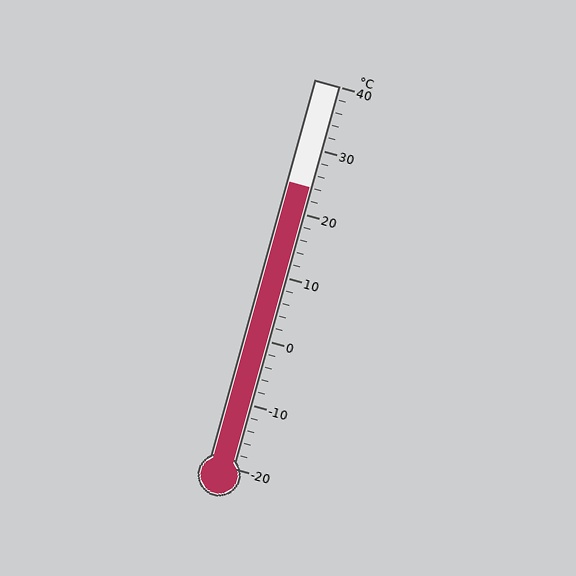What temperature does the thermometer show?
The thermometer shows approximately 24°C.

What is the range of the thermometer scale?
The thermometer scale ranges from -20°C to 40°C.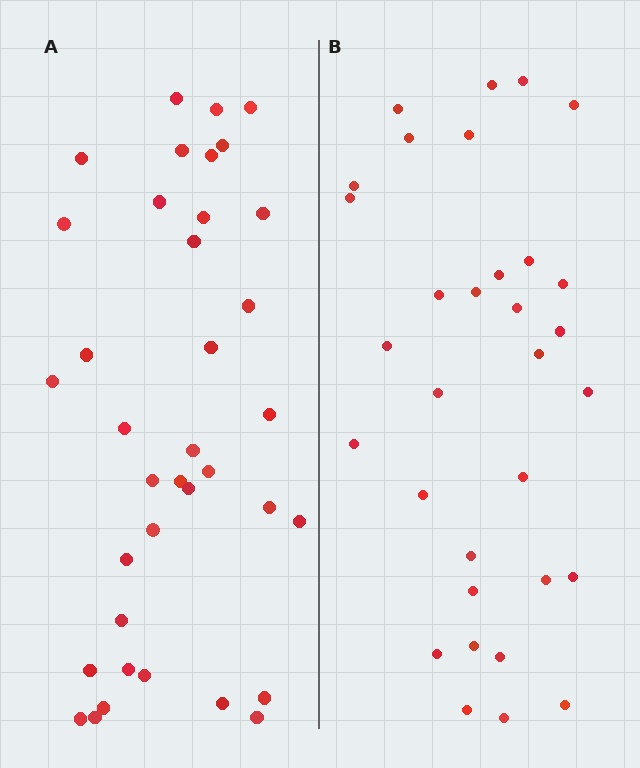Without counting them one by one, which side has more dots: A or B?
Region A (the left region) has more dots.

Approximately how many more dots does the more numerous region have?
Region A has about 5 more dots than region B.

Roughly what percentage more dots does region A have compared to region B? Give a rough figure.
About 15% more.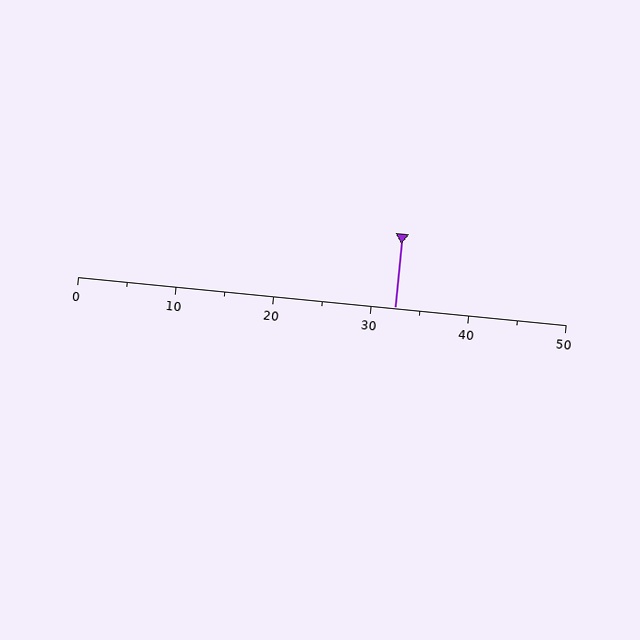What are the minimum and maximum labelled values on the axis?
The axis runs from 0 to 50.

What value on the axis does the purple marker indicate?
The marker indicates approximately 32.5.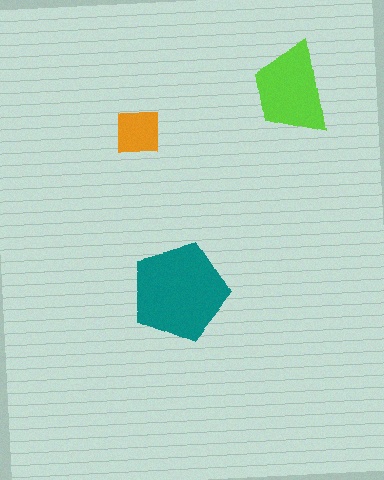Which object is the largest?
The teal pentagon.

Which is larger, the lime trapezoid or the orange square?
The lime trapezoid.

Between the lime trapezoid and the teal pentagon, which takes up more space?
The teal pentagon.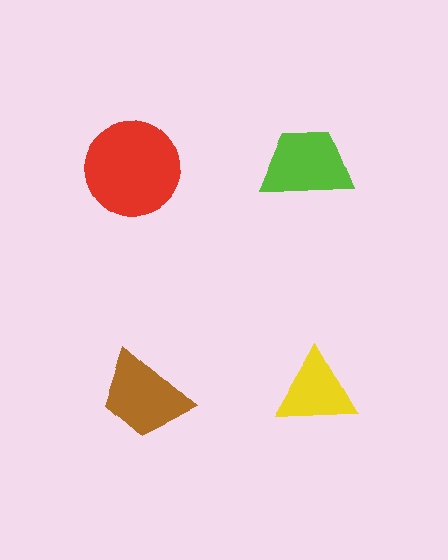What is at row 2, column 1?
A brown trapezoid.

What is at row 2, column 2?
A yellow triangle.